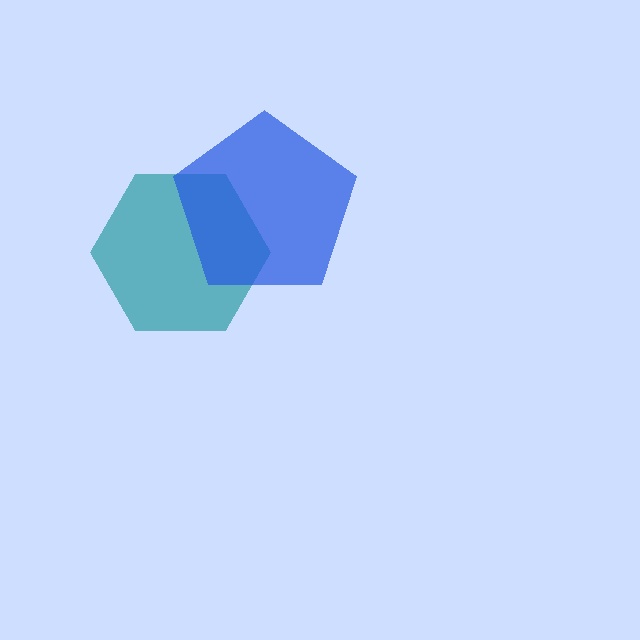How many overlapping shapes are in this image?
There are 2 overlapping shapes in the image.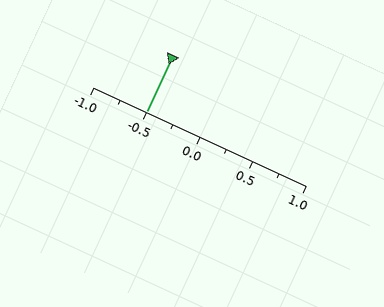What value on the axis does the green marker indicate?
The marker indicates approximately -0.5.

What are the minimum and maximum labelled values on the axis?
The axis runs from -1.0 to 1.0.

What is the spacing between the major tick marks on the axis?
The major ticks are spaced 0.5 apart.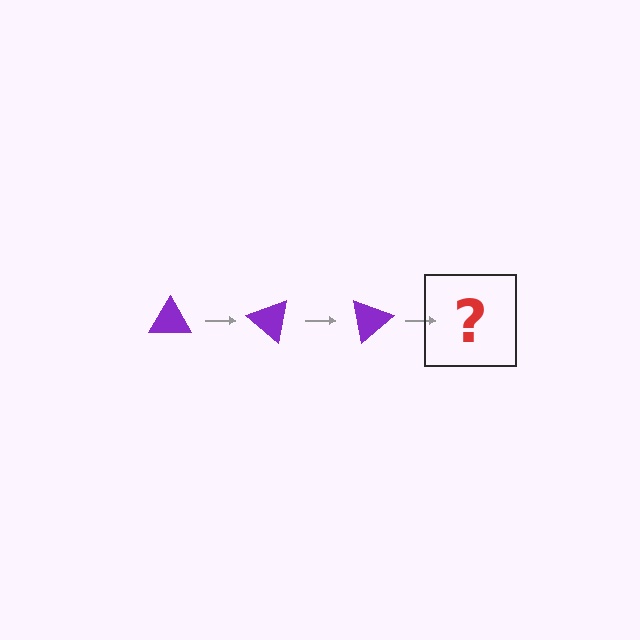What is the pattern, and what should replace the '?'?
The pattern is that the triangle rotates 40 degrees each step. The '?' should be a purple triangle rotated 120 degrees.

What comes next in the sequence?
The next element should be a purple triangle rotated 120 degrees.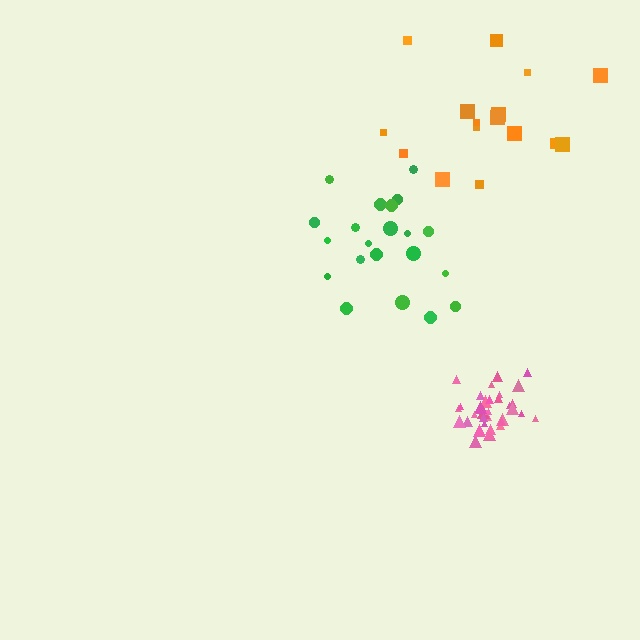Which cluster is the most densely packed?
Pink.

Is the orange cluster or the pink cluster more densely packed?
Pink.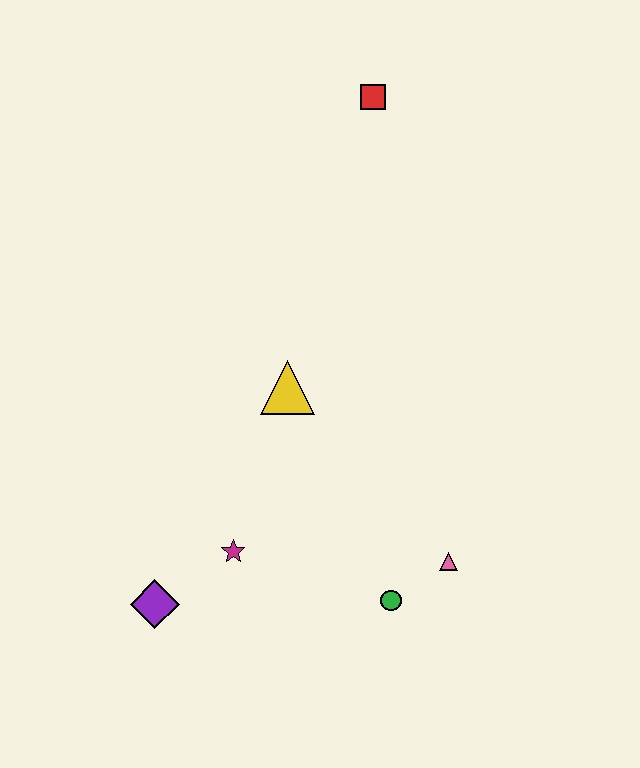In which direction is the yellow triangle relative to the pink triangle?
The yellow triangle is above the pink triangle.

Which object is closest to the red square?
The yellow triangle is closest to the red square.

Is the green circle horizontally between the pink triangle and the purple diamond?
Yes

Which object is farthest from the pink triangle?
The red square is farthest from the pink triangle.